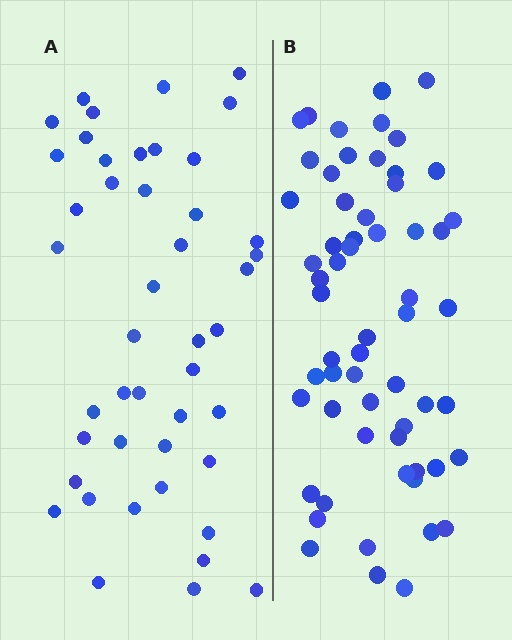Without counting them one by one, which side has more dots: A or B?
Region B (the right region) has more dots.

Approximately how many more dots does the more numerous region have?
Region B has approximately 15 more dots than region A.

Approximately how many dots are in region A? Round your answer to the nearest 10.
About 40 dots. (The exact count is 45, which rounds to 40.)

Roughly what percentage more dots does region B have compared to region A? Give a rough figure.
About 35% more.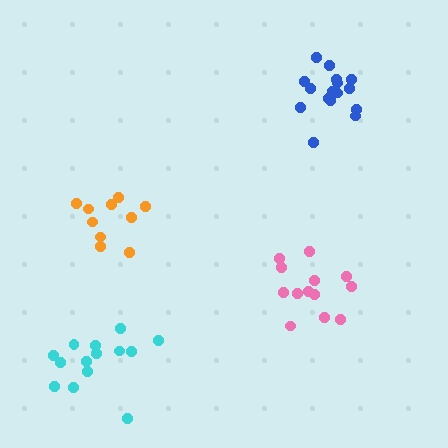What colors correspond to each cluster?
The clusters are colored: orange, pink, blue, cyan.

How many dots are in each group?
Group 1: 10 dots, Group 2: 13 dots, Group 3: 16 dots, Group 4: 14 dots (53 total).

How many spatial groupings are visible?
There are 4 spatial groupings.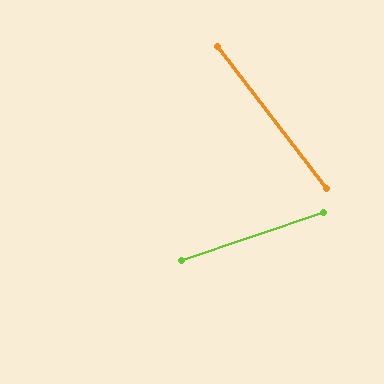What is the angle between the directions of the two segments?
Approximately 71 degrees.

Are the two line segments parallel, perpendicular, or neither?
Neither parallel nor perpendicular — they differ by about 71°.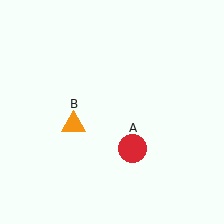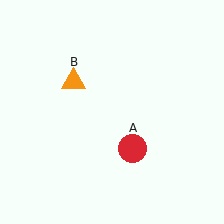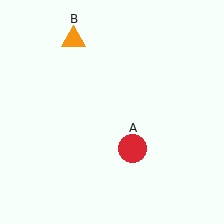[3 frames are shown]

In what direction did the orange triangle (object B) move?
The orange triangle (object B) moved up.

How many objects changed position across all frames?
1 object changed position: orange triangle (object B).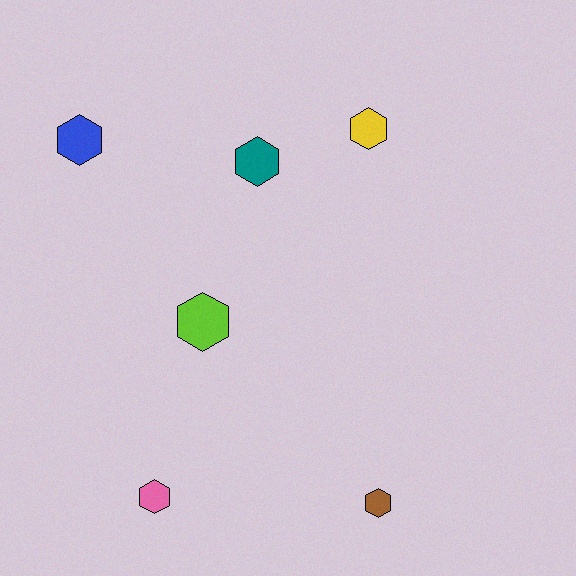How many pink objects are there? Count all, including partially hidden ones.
There is 1 pink object.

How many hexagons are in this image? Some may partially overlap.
There are 6 hexagons.